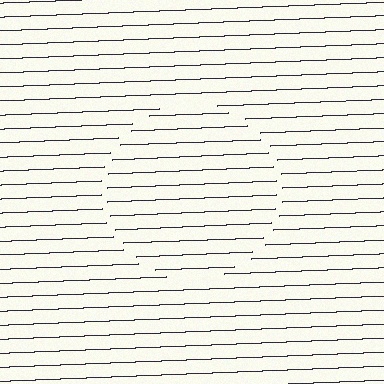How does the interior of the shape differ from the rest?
The interior of the shape contains the same grating, shifted by half a period — the contour is defined by the phase discontinuity where line-ends from the inner and outer gratings abut.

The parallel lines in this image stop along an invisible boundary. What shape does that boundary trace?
An illusory circle. The interior of the shape contains the same grating, shifted by half a period — the contour is defined by the phase discontinuity where line-ends from the inner and outer gratings abut.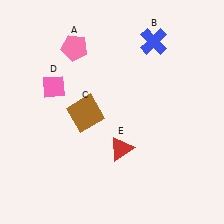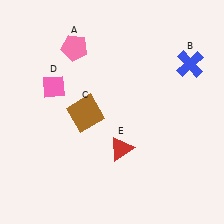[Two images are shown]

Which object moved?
The blue cross (B) moved right.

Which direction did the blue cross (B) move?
The blue cross (B) moved right.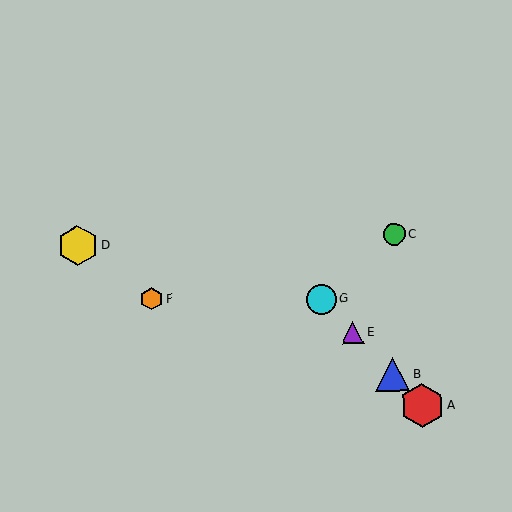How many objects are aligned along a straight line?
4 objects (A, B, E, G) are aligned along a straight line.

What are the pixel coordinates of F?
Object F is at (151, 299).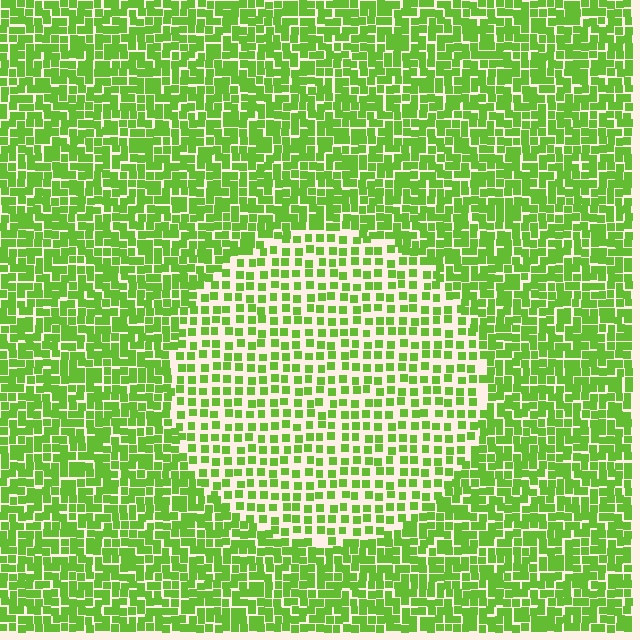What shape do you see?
I see a circle.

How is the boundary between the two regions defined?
The boundary is defined by a change in element density (approximately 1.9x ratio). All elements are the same color, size, and shape.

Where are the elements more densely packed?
The elements are more densely packed outside the circle boundary.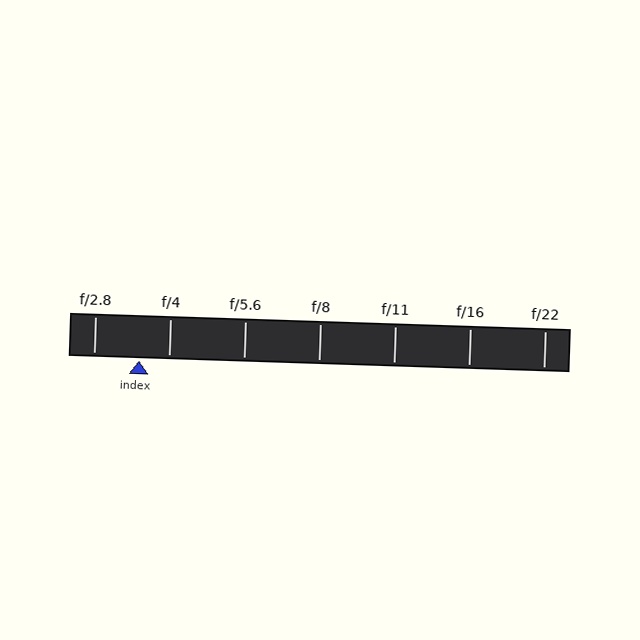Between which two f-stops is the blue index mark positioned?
The index mark is between f/2.8 and f/4.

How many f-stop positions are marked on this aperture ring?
There are 7 f-stop positions marked.